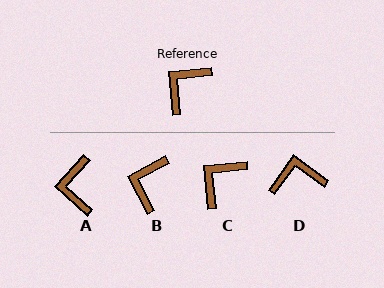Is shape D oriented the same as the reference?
No, it is off by about 42 degrees.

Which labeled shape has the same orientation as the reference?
C.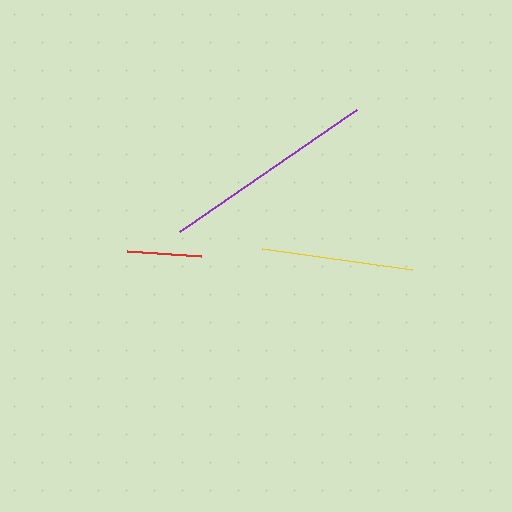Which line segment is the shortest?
The red line is the shortest at approximately 75 pixels.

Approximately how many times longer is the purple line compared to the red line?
The purple line is approximately 2.9 times the length of the red line.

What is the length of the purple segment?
The purple segment is approximately 215 pixels long.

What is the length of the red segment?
The red segment is approximately 75 pixels long.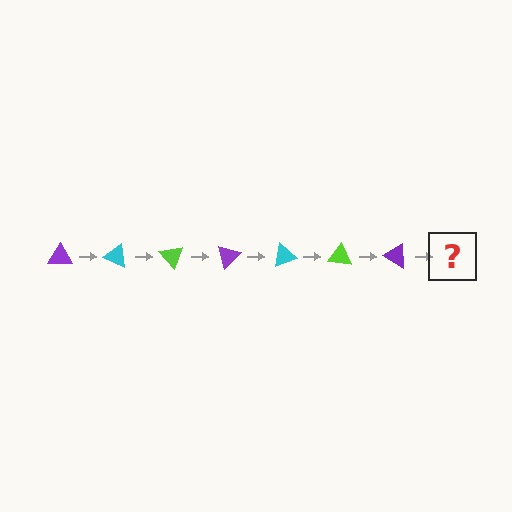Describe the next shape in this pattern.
It should be a cyan triangle, rotated 175 degrees from the start.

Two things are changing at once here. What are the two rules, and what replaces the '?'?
The two rules are that it rotates 25 degrees each step and the color cycles through purple, cyan, and lime. The '?' should be a cyan triangle, rotated 175 degrees from the start.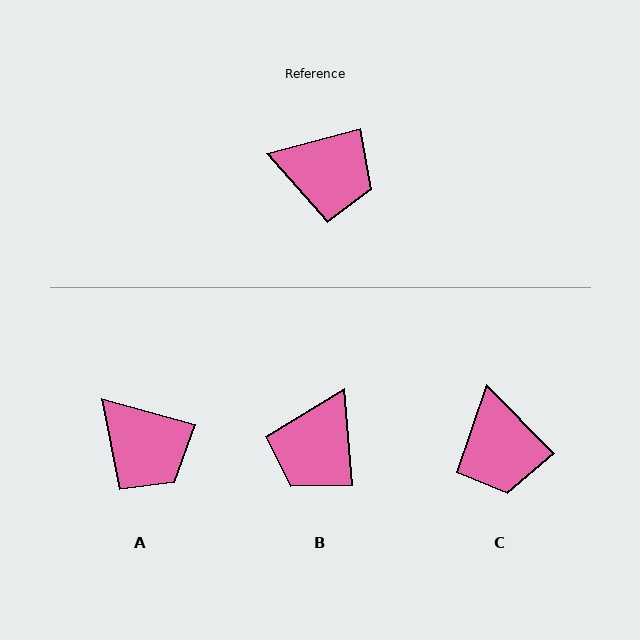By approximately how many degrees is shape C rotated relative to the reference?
Approximately 61 degrees clockwise.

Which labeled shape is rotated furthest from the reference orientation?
B, about 100 degrees away.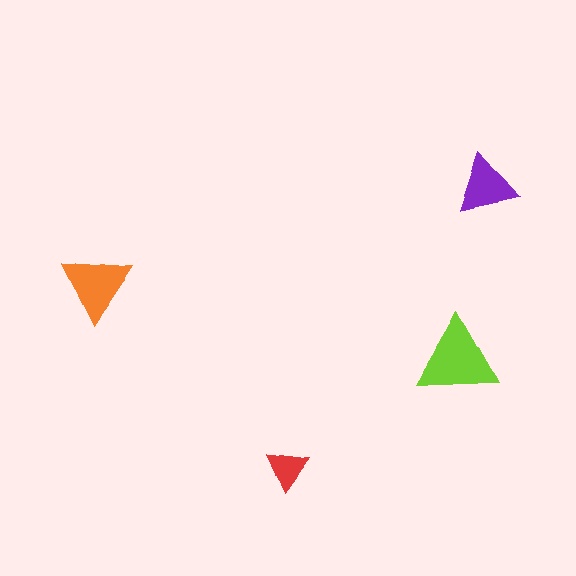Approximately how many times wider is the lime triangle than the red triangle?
About 2 times wider.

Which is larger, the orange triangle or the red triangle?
The orange one.